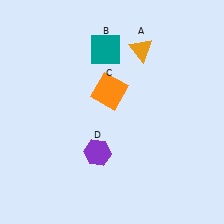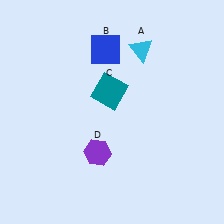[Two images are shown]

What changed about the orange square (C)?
In Image 1, C is orange. In Image 2, it changed to teal.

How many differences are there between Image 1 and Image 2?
There are 3 differences between the two images.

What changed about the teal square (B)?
In Image 1, B is teal. In Image 2, it changed to blue.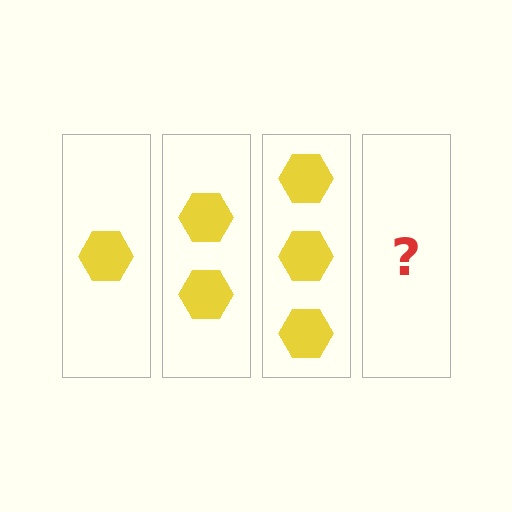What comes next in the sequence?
The next element should be 4 hexagons.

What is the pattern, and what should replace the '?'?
The pattern is that each step adds one more hexagon. The '?' should be 4 hexagons.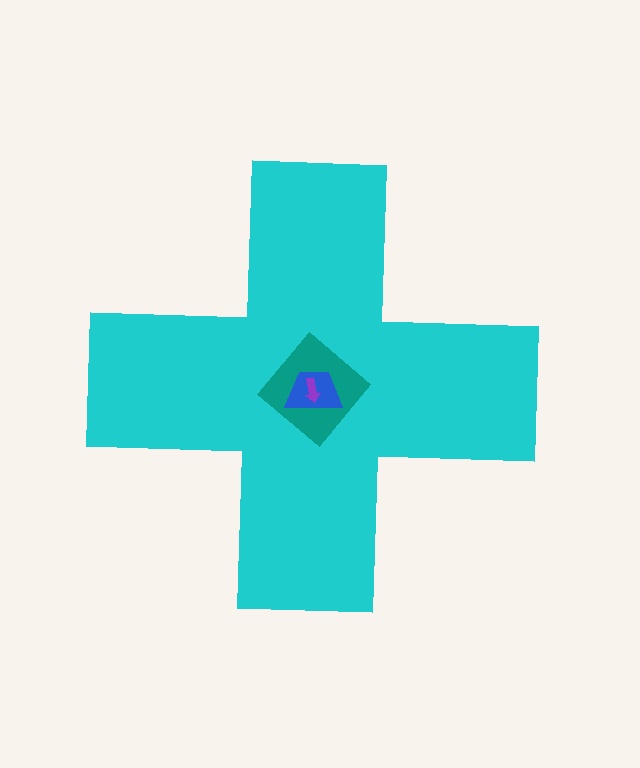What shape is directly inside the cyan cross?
The teal diamond.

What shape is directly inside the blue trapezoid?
The purple arrow.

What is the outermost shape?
The cyan cross.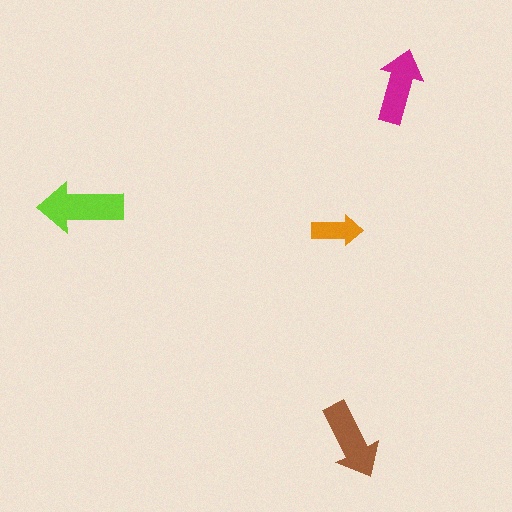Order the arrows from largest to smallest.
the lime one, the brown one, the magenta one, the orange one.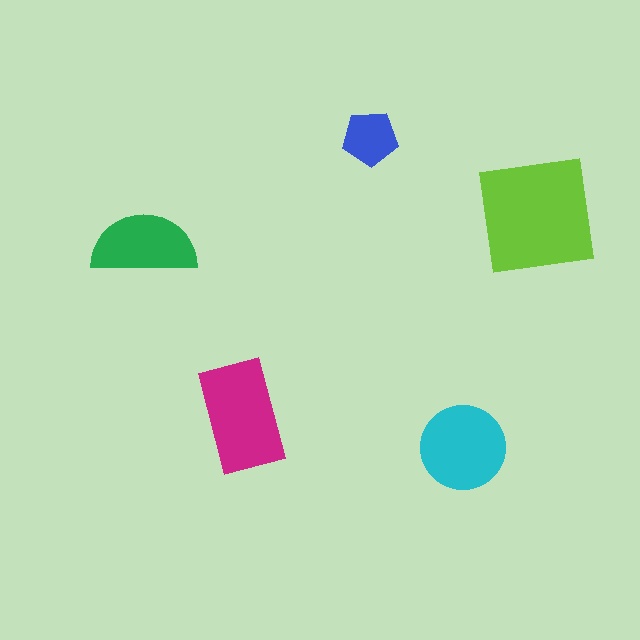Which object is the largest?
The lime square.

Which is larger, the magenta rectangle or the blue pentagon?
The magenta rectangle.